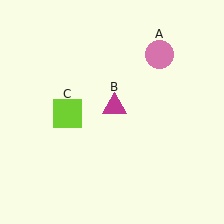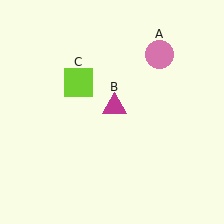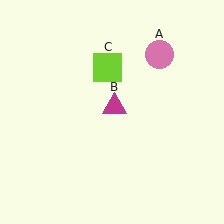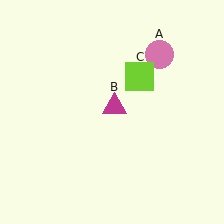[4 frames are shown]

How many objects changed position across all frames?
1 object changed position: lime square (object C).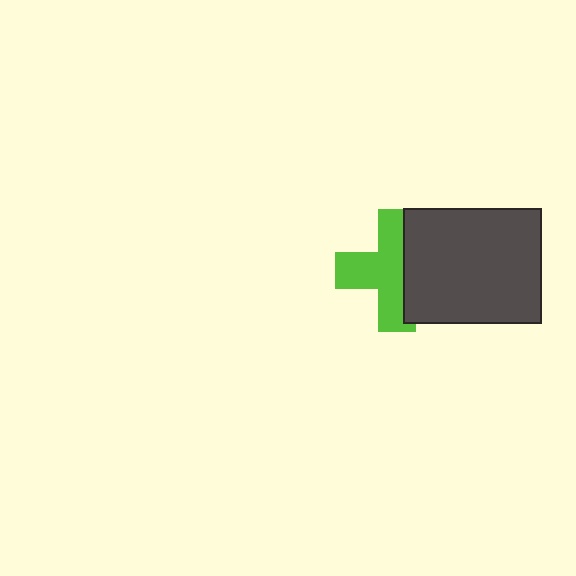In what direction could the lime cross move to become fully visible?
The lime cross could move left. That would shift it out from behind the dark gray rectangle entirely.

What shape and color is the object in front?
The object in front is a dark gray rectangle.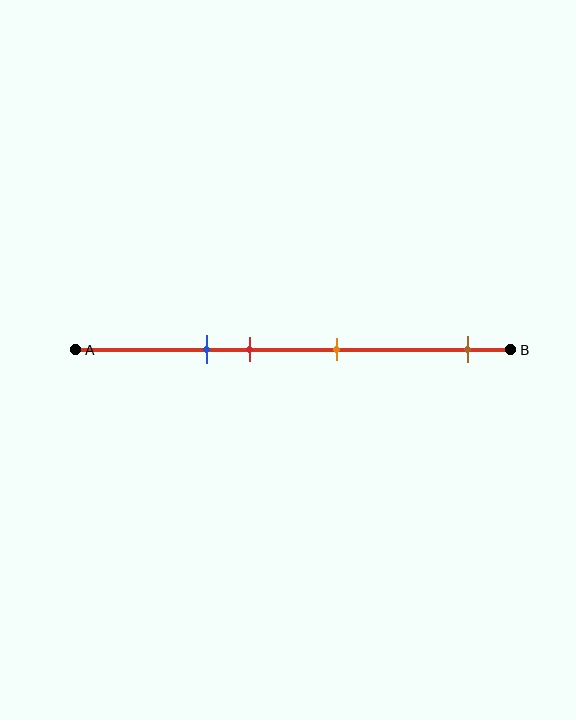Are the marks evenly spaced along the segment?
No, the marks are not evenly spaced.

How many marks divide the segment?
There are 4 marks dividing the segment.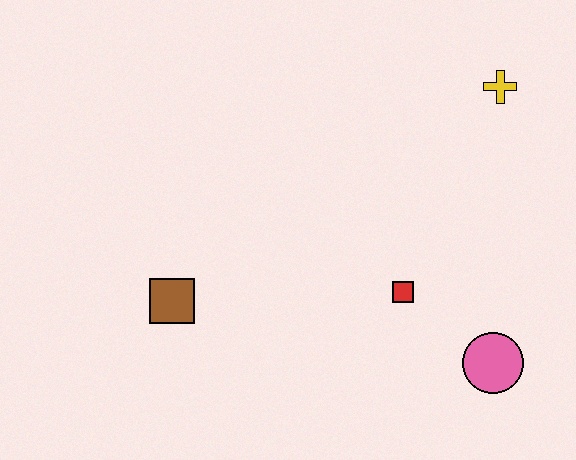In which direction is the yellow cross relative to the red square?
The yellow cross is above the red square.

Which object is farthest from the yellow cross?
The brown square is farthest from the yellow cross.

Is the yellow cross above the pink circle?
Yes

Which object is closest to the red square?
The pink circle is closest to the red square.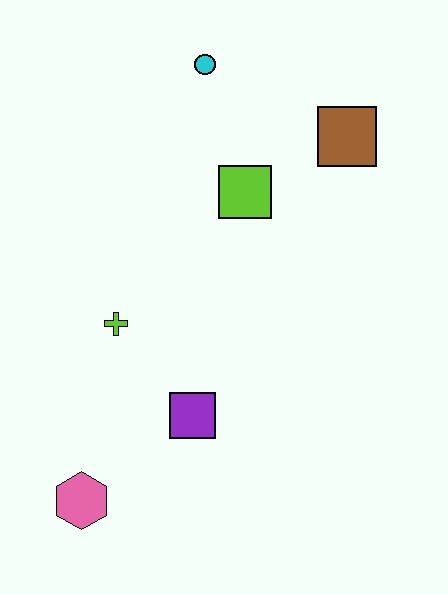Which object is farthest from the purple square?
The cyan circle is farthest from the purple square.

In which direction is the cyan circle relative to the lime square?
The cyan circle is above the lime square.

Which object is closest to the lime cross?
The purple square is closest to the lime cross.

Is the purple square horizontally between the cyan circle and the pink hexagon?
Yes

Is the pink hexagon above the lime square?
No